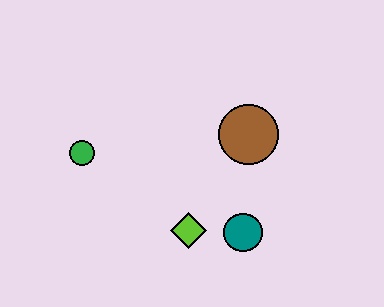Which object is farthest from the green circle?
The teal circle is farthest from the green circle.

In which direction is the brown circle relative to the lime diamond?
The brown circle is above the lime diamond.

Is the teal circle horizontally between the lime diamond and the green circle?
No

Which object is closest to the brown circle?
The teal circle is closest to the brown circle.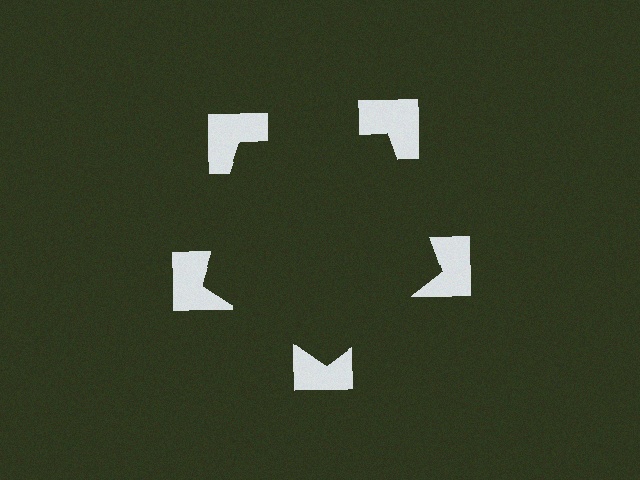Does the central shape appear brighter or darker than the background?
It typically appears slightly darker than the background, even though no actual brightness change is drawn.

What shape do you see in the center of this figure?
An illusory pentagon — its edges are inferred from the aligned wedge cuts in the notched squares, not physically drawn.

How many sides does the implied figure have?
5 sides.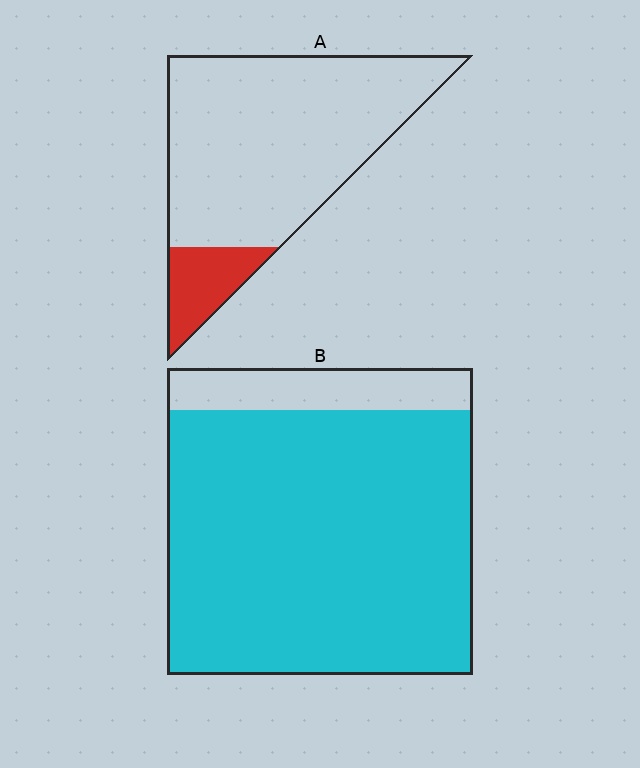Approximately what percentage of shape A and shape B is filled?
A is approximately 15% and B is approximately 85%.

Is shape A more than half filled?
No.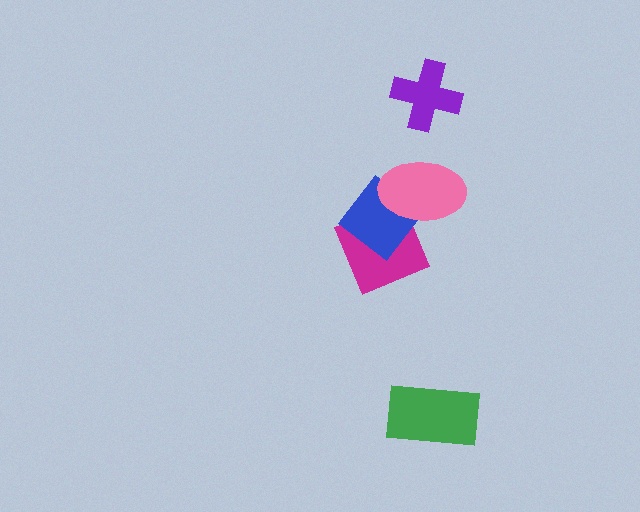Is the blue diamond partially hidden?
Yes, it is partially covered by another shape.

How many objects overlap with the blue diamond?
2 objects overlap with the blue diamond.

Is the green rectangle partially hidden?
No, no other shape covers it.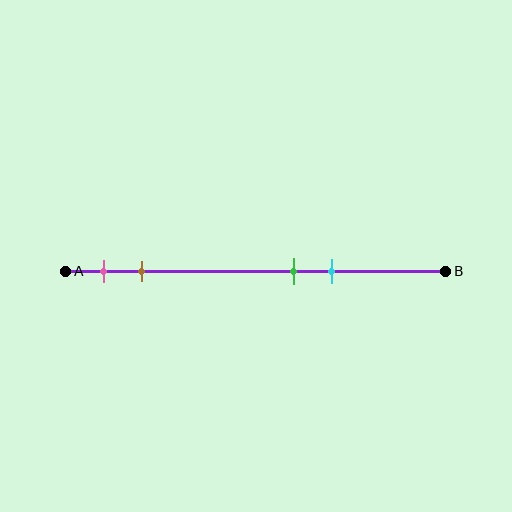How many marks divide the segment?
There are 4 marks dividing the segment.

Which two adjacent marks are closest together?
The green and cyan marks are the closest adjacent pair.